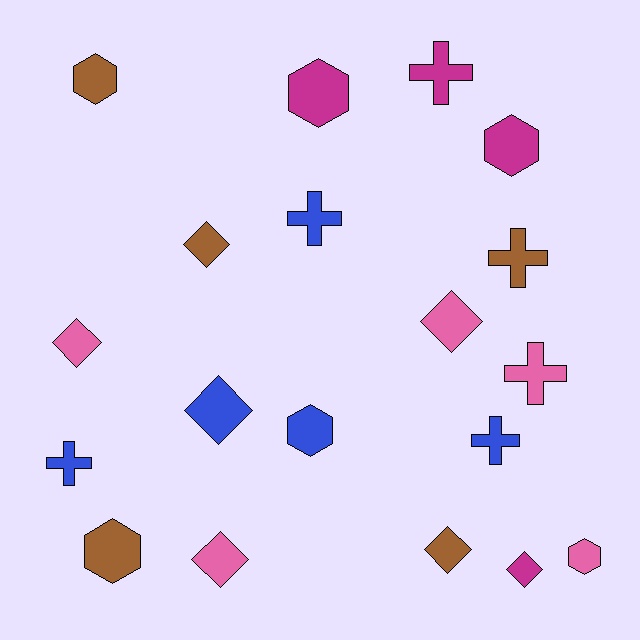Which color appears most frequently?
Brown, with 5 objects.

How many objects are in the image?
There are 19 objects.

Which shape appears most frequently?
Diamond, with 7 objects.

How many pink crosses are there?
There is 1 pink cross.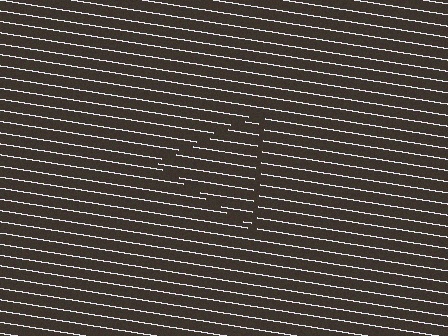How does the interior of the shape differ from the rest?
The interior of the shape contains the same grating, shifted by half a period — the contour is defined by the phase discontinuity where line-ends from the inner and outer gratings abut.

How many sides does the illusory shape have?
3 sides — the line-ends trace a triangle.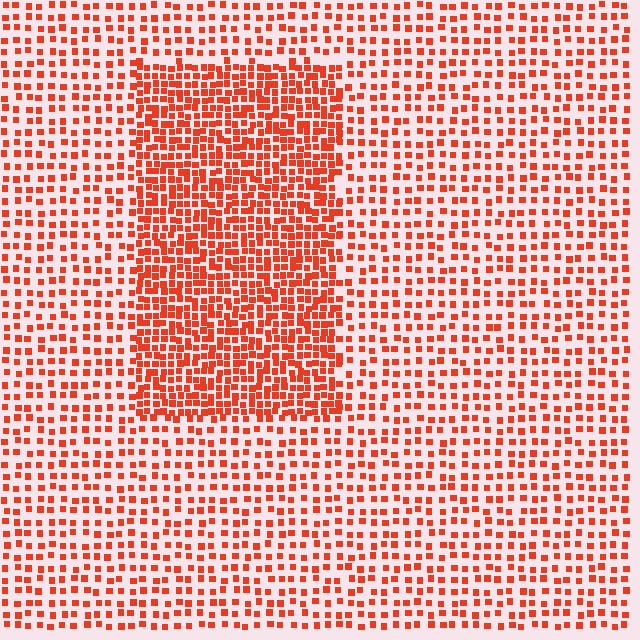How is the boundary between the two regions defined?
The boundary is defined by a change in element density (approximately 2.1x ratio). All elements are the same color, size, and shape.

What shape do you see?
I see a rectangle.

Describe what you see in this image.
The image contains small red elements arranged at two different densities. A rectangle-shaped region is visible where the elements are more densely packed than the surrounding area.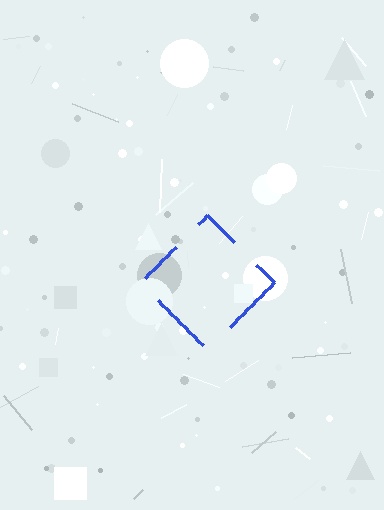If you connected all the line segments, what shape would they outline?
They would outline a diamond.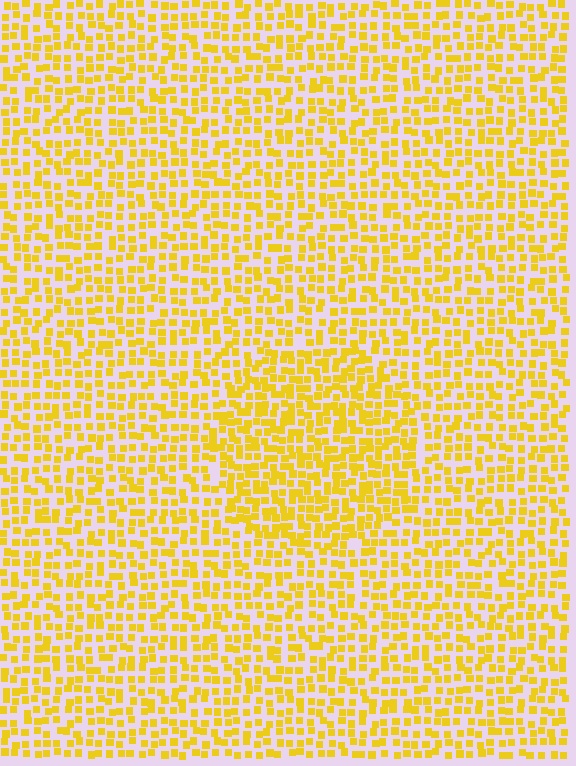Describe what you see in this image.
The image contains small yellow elements arranged at two different densities. A circle-shaped region is visible where the elements are more densely packed than the surrounding area.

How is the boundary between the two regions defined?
The boundary is defined by a change in element density (approximately 1.5x ratio). All elements are the same color, size, and shape.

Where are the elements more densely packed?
The elements are more densely packed inside the circle boundary.